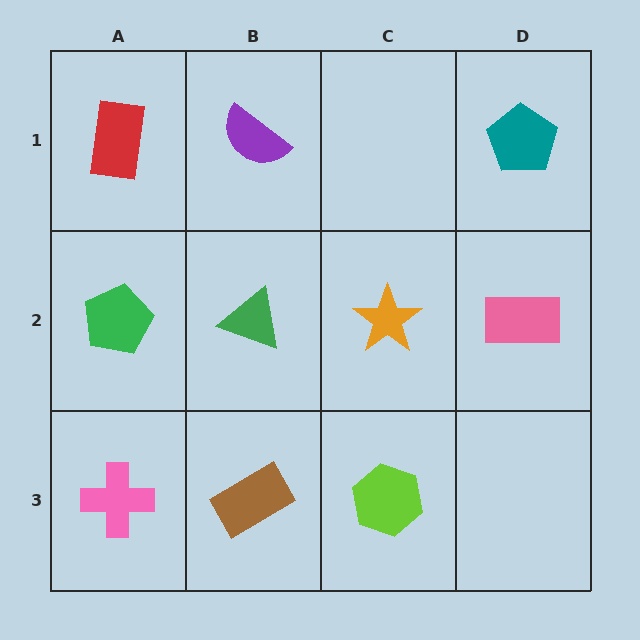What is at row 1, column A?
A red rectangle.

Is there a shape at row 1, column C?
No, that cell is empty.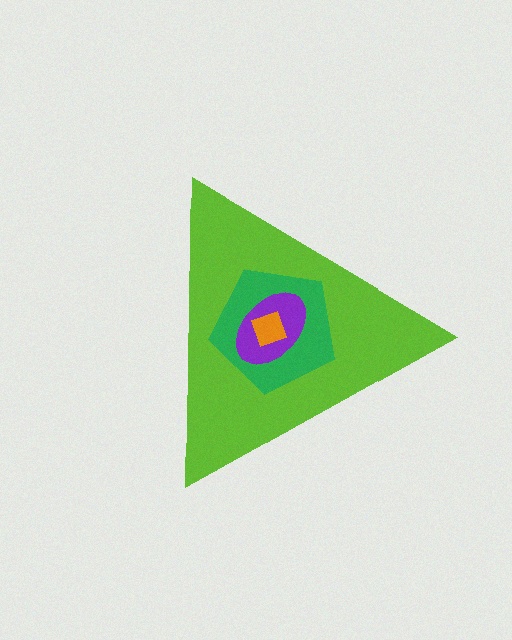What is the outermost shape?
The lime triangle.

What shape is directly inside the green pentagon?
The purple ellipse.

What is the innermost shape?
The orange diamond.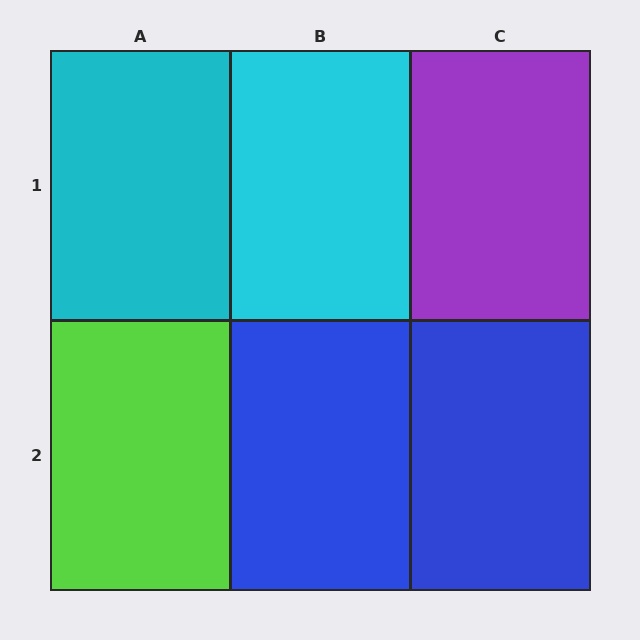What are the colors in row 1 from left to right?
Cyan, cyan, purple.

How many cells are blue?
2 cells are blue.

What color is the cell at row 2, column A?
Lime.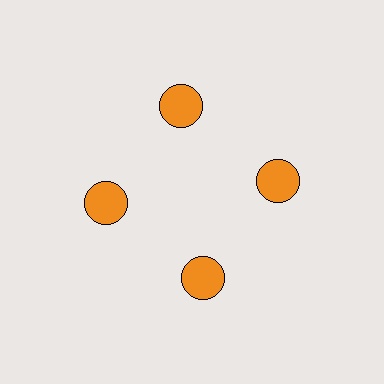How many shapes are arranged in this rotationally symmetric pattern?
There are 4 shapes, arranged in 4 groups of 1.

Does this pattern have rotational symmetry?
Yes, this pattern has 4-fold rotational symmetry. It looks the same after rotating 90 degrees around the center.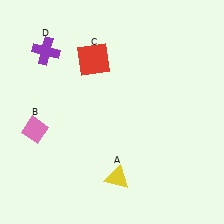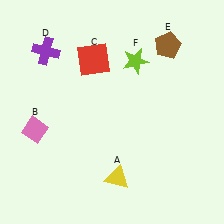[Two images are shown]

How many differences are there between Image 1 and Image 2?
There are 2 differences between the two images.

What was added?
A brown pentagon (E), a lime star (F) were added in Image 2.